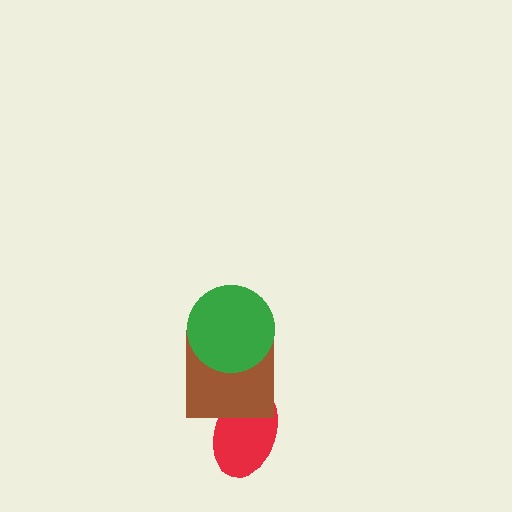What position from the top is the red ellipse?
The red ellipse is 3rd from the top.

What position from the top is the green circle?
The green circle is 1st from the top.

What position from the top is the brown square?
The brown square is 2nd from the top.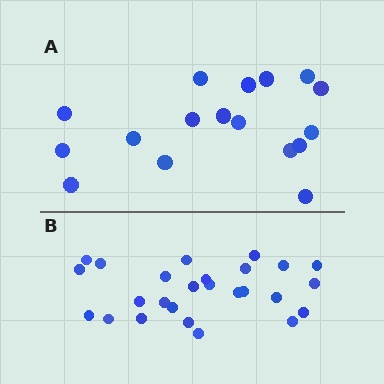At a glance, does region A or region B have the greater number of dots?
Region B (the bottom region) has more dots.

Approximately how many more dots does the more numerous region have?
Region B has roughly 8 or so more dots than region A.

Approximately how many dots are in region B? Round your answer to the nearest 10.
About 30 dots. (The exact count is 26, which rounds to 30.)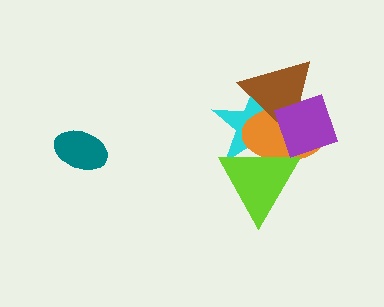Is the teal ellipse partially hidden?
No, no other shape covers it.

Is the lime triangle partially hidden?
Yes, it is partially covered by another shape.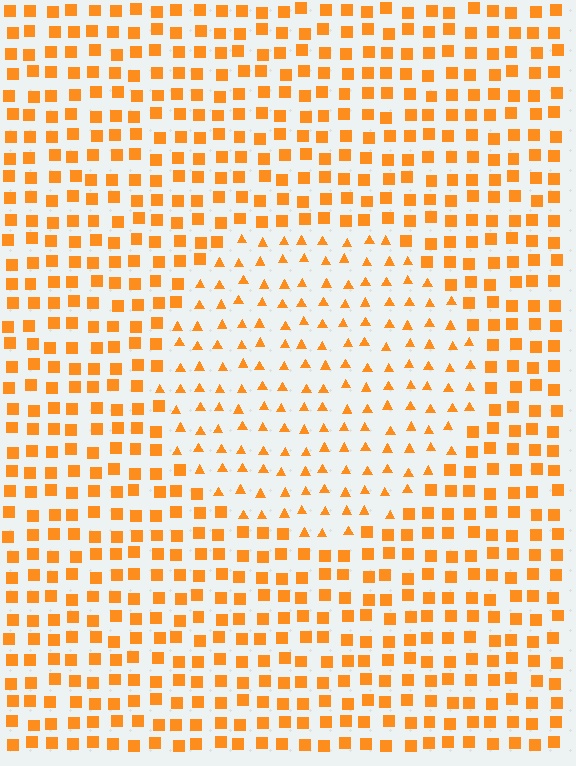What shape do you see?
I see a circle.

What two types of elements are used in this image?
The image uses triangles inside the circle region and squares outside it.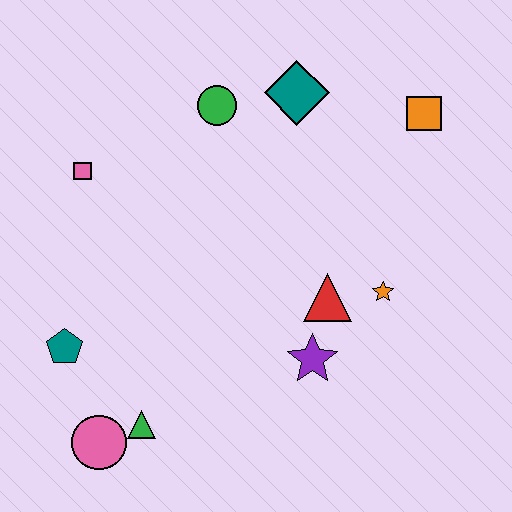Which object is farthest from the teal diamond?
The pink circle is farthest from the teal diamond.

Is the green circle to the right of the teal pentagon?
Yes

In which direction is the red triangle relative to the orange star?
The red triangle is to the left of the orange star.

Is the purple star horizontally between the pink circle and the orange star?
Yes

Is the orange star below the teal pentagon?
No